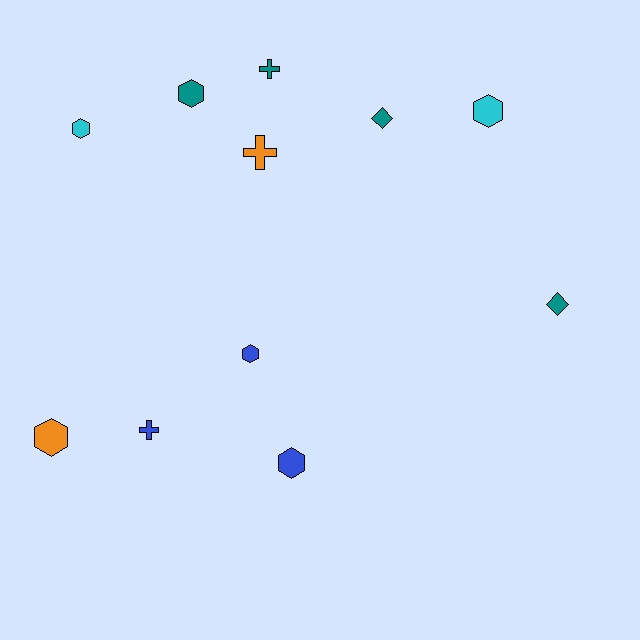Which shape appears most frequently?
Hexagon, with 6 objects.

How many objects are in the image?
There are 11 objects.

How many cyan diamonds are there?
There are no cyan diamonds.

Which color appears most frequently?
Teal, with 4 objects.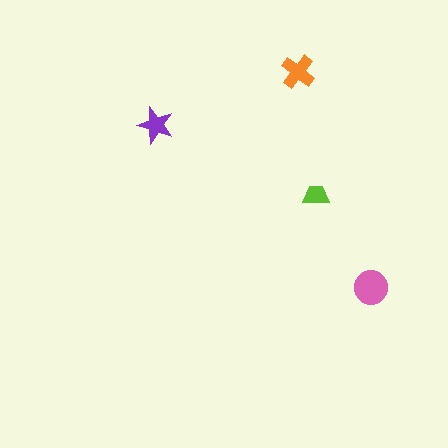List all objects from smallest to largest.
The lime trapezoid, the purple star, the orange cross, the pink circle.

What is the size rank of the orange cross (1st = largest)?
2nd.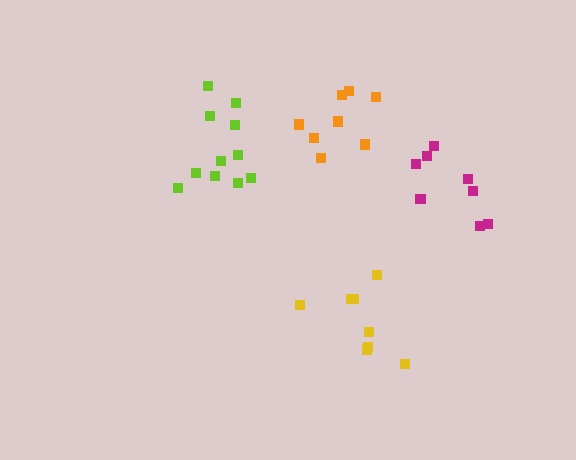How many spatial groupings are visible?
There are 4 spatial groupings.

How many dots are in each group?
Group 1: 11 dots, Group 2: 8 dots, Group 3: 8 dots, Group 4: 8 dots (35 total).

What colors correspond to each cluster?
The clusters are colored: lime, orange, magenta, yellow.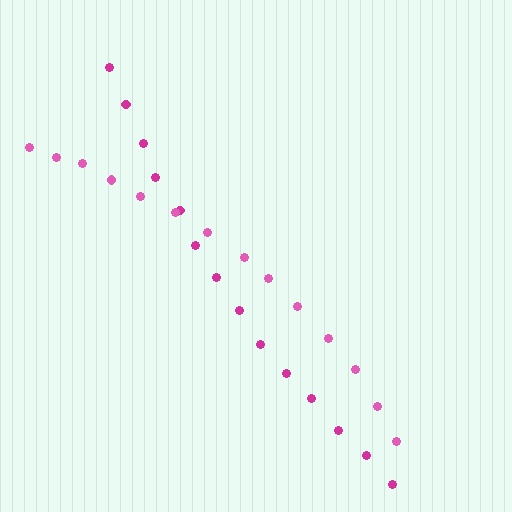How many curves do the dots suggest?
There are 2 distinct paths.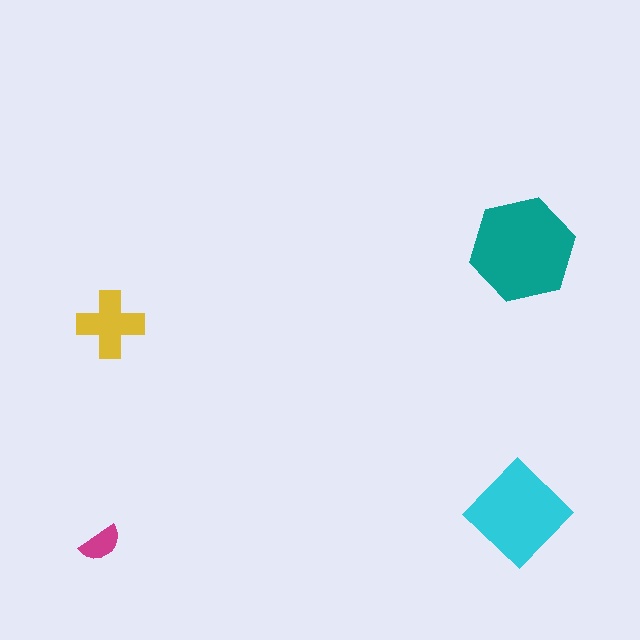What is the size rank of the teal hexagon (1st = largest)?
1st.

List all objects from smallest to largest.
The magenta semicircle, the yellow cross, the cyan diamond, the teal hexagon.